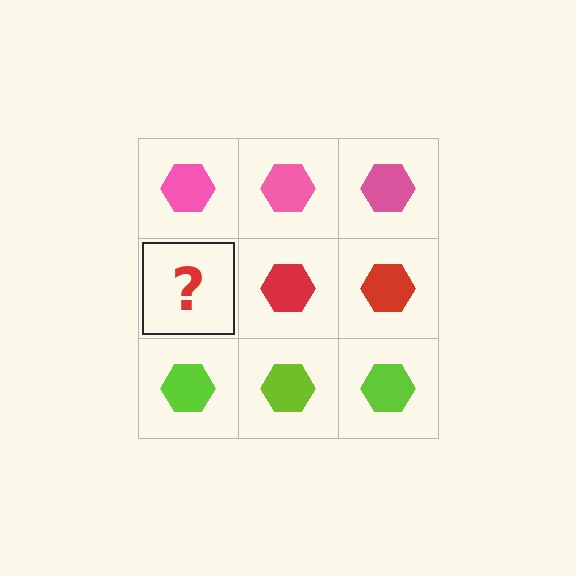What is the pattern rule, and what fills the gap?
The rule is that each row has a consistent color. The gap should be filled with a red hexagon.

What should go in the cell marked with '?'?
The missing cell should contain a red hexagon.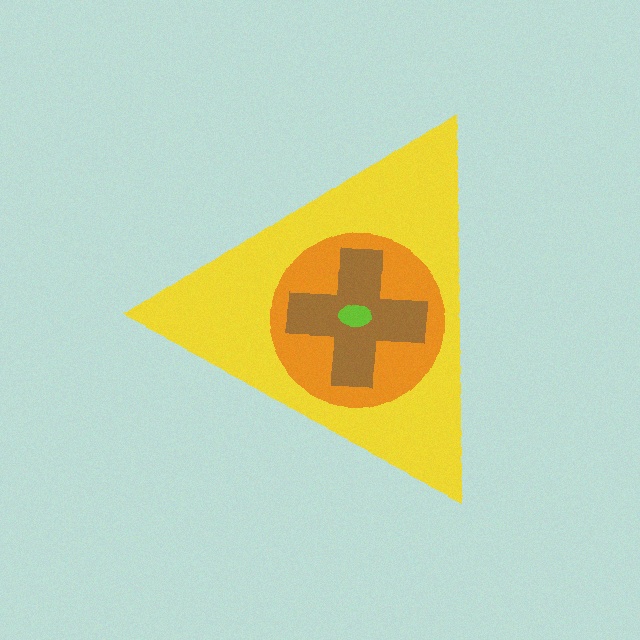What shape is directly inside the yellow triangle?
The orange circle.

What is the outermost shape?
The yellow triangle.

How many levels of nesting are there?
4.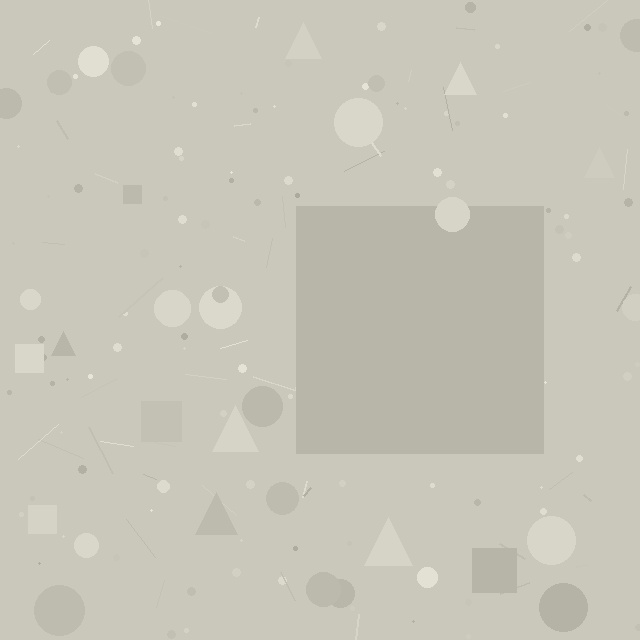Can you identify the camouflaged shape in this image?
The camouflaged shape is a square.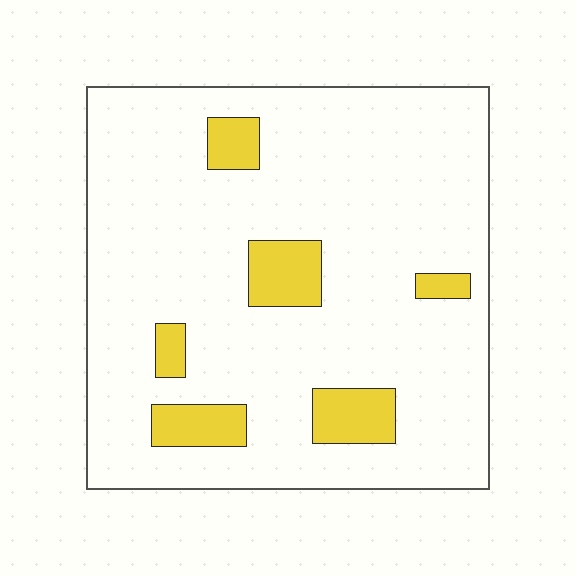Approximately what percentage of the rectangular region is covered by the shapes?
Approximately 10%.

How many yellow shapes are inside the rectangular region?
6.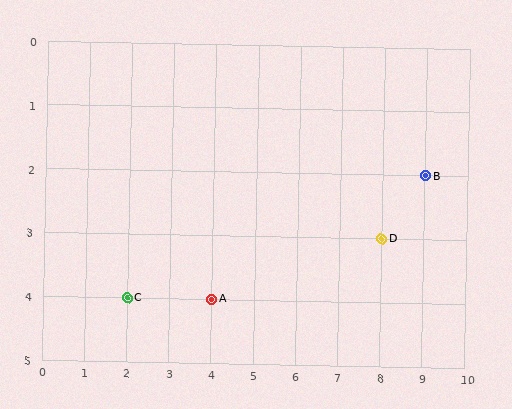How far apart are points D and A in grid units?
Points D and A are 4 columns and 1 row apart (about 4.1 grid units diagonally).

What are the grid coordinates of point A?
Point A is at grid coordinates (4, 4).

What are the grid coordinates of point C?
Point C is at grid coordinates (2, 4).